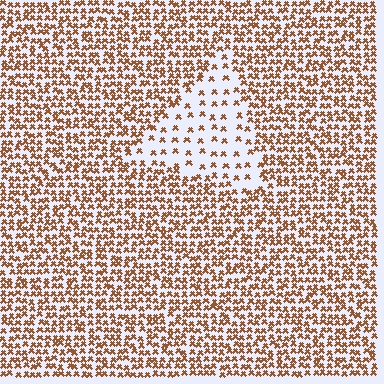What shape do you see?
I see a triangle.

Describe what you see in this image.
The image contains small brown elements arranged at two different densities. A triangle-shaped region is visible where the elements are less densely packed than the surrounding area.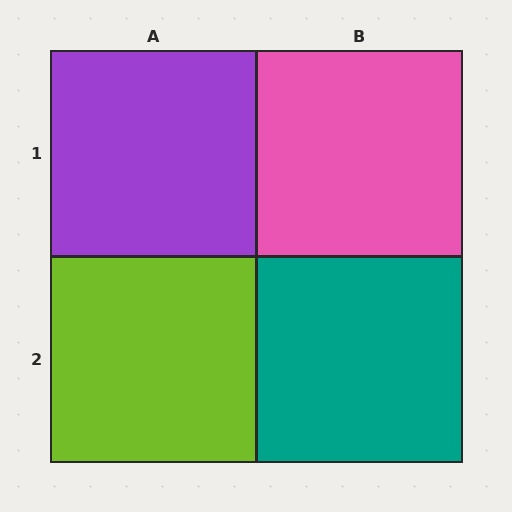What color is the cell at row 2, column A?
Lime.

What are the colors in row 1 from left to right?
Purple, pink.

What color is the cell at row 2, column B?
Teal.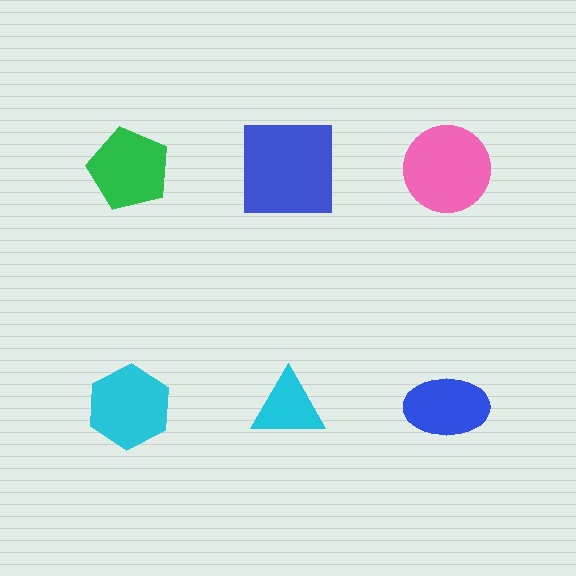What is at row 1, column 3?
A pink circle.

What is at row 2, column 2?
A cyan triangle.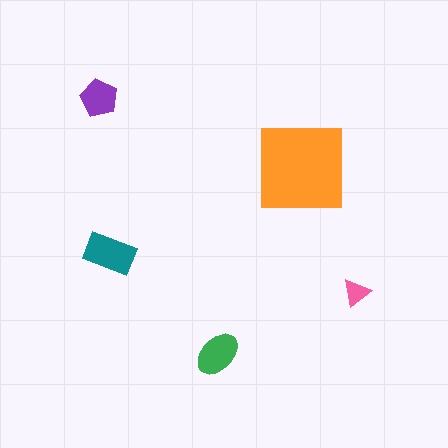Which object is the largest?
The orange square.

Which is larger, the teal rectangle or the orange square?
The orange square.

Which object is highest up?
The purple pentagon is topmost.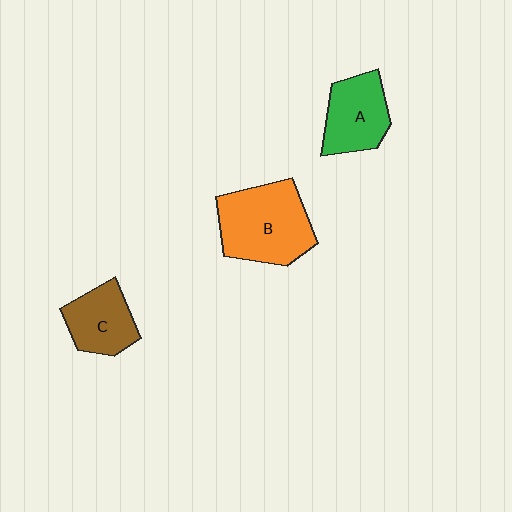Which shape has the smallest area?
Shape C (brown).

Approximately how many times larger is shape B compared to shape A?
Approximately 1.5 times.